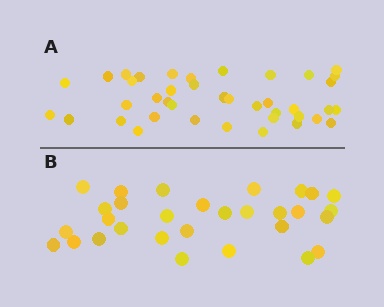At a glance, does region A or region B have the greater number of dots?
Region A (the top region) has more dots.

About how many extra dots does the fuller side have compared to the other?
Region A has roughly 10 or so more dots than region B.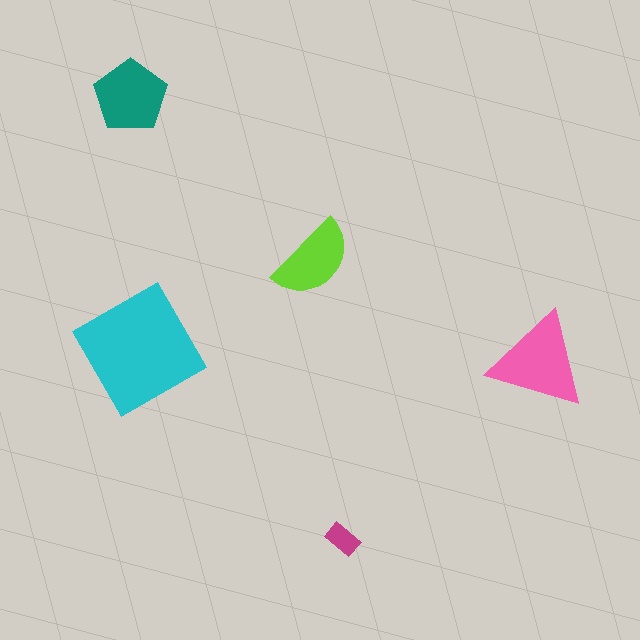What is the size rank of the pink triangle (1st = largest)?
2nd.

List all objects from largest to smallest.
The cyan square, the pink triangle, the teal pentagon, the lime semicircle, the magenta rectangle.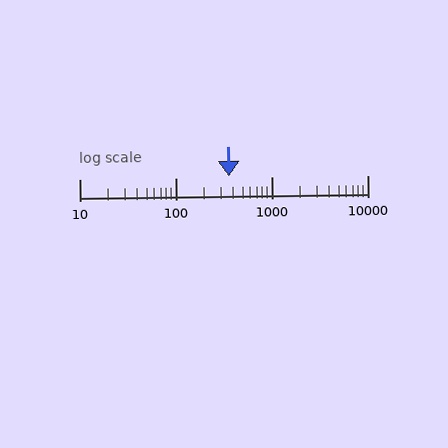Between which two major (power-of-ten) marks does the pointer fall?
The pointer is between 100 and 1000.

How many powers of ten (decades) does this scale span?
The scale spans 3 decades, from 10 to 10000.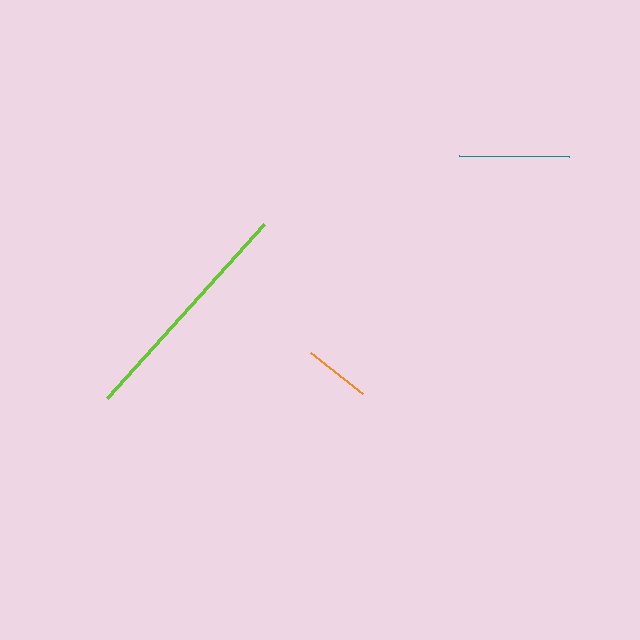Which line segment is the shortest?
The orange line is the shortest at approximately 66 pixels.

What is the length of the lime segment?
The lime segment is approximately 235 pixels long.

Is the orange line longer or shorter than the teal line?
The teal line is longer than the orange line.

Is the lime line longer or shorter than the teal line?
The lime line is longer than the teal line.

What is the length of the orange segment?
The orange segment is approximately 66 pixels long.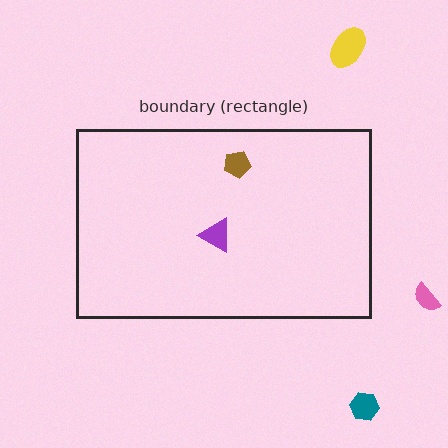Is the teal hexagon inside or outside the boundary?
Outside.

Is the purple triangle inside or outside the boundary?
Inside.